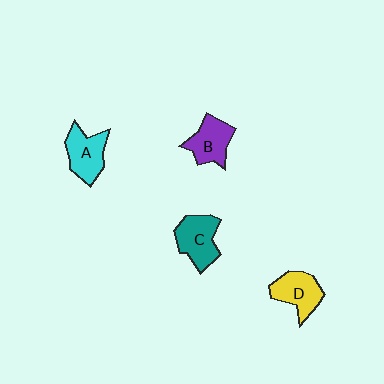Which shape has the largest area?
Shape C (teal).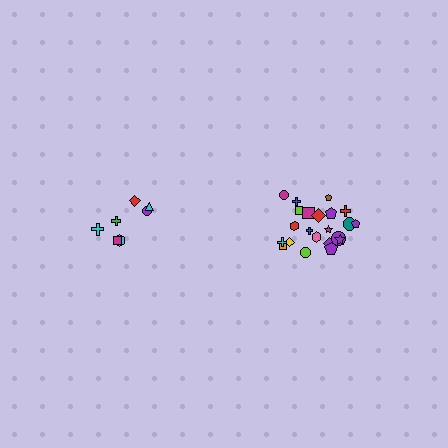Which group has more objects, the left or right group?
The right group.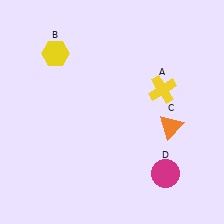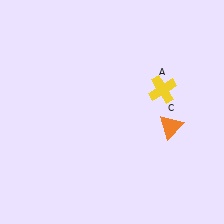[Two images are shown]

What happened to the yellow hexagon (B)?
The yellow hexagon (B) was removed in Image 2. It was in the top-left area of Image 1.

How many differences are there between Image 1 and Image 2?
There are 2 differences between the two images.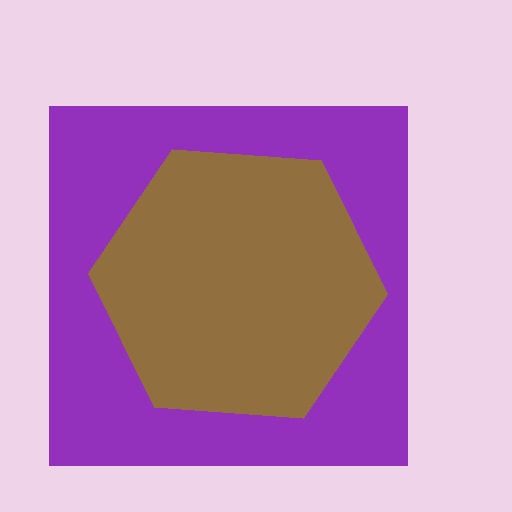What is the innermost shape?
The brown hexagon.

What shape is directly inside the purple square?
The brown hexagon.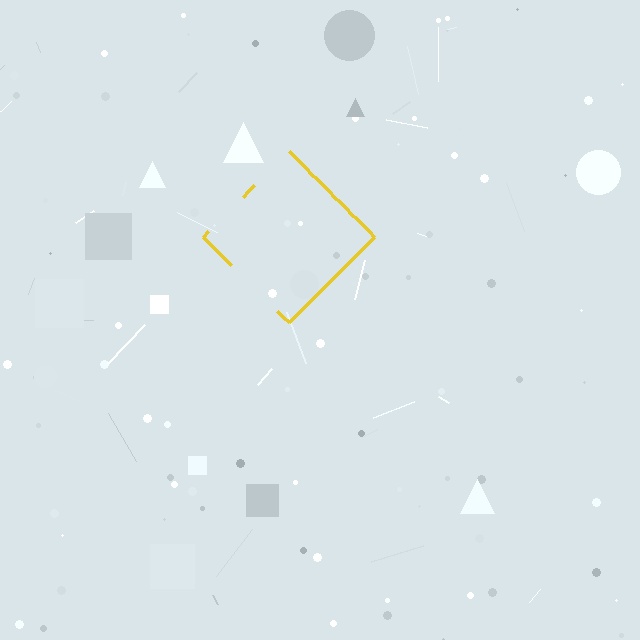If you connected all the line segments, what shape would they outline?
They would outline a diamond.